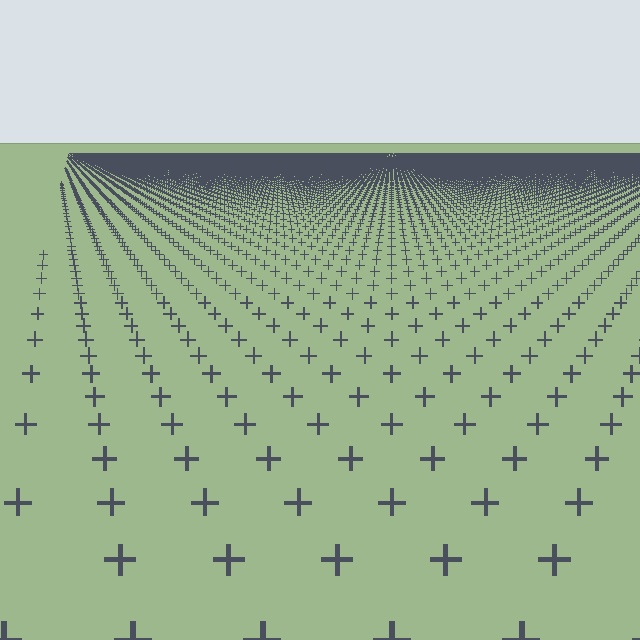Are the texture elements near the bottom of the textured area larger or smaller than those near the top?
Larger. Near the bottom, elements are closer to the viewer and appear at a bigger on-screen size.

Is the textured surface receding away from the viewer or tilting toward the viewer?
The surface is receding away from the viewer. Texture elements get smaller and denser toward the top.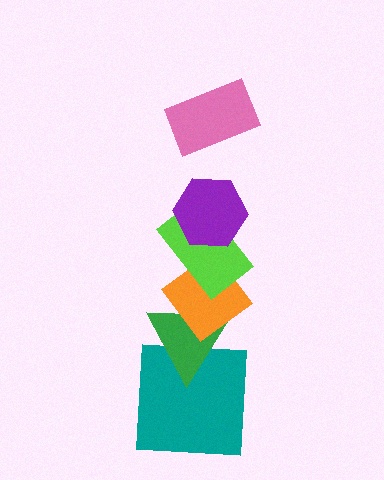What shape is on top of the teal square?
The green triangle is on top of the teal square.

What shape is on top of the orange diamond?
The lime rectangle is on top of the orange diamond.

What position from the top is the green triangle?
The green triangle is 5th from the top.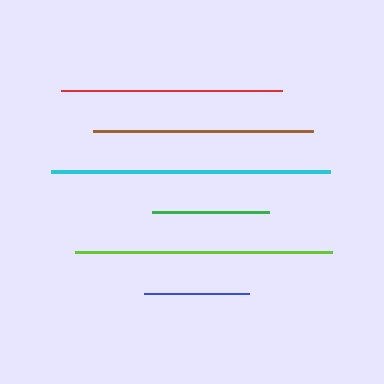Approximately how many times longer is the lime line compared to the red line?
The lime line is approximately 1.2 times the length of the red line.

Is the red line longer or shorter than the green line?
The red line is longer than the green line.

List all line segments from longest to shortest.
From longest to shortest: cyan, lime, brown, red, green, blue.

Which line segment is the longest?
The cyan line is the longest at approximately 279 pixels.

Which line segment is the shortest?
The blue line is the shortest at approximately 105 pixels.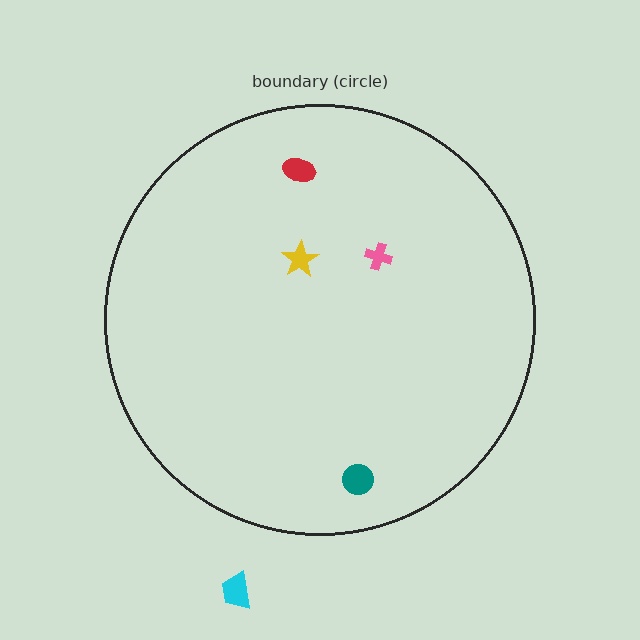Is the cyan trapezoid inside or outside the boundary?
Outside.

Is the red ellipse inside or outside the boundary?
Inside.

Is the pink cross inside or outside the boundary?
Inside.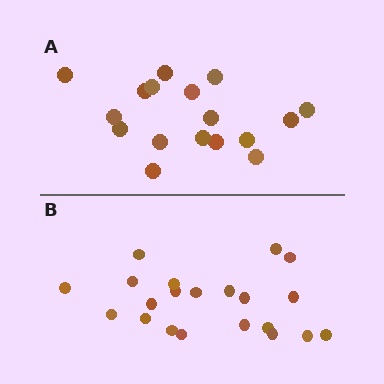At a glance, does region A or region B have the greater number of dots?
Region B (the bottom region) has more dots.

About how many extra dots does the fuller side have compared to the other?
Region B has about 4 more dots than region A.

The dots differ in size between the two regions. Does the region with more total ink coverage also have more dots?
No. Region A has more total ink coverage because its dots are larger, but region B actually contains more individual dots. Total area can be misleading — the number of items is what matters here.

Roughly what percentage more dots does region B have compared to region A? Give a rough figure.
About 25% more.